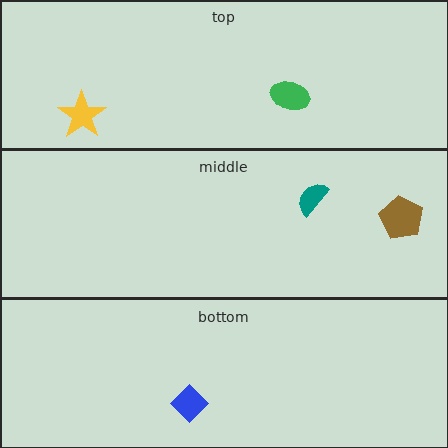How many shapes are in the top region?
2.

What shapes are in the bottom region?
The blue diamond.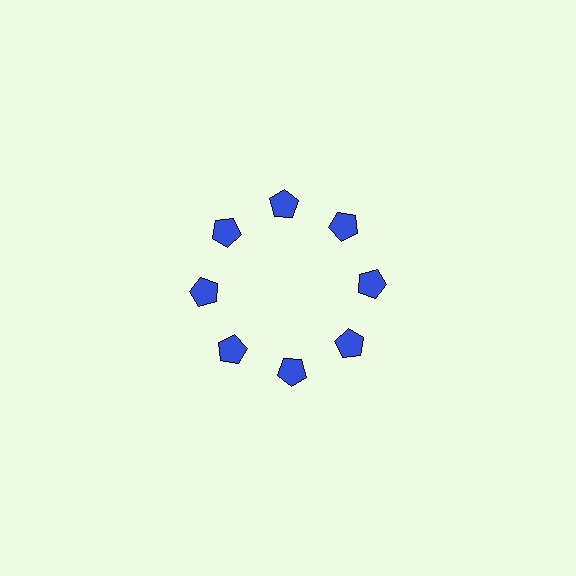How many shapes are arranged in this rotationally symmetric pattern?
There are 8 shapes, arranged in 8 groups of 1.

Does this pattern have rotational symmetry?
Yes, this pattern has 8-fold rotational symmetry. It looks the same after rotating 45 degrees around the center.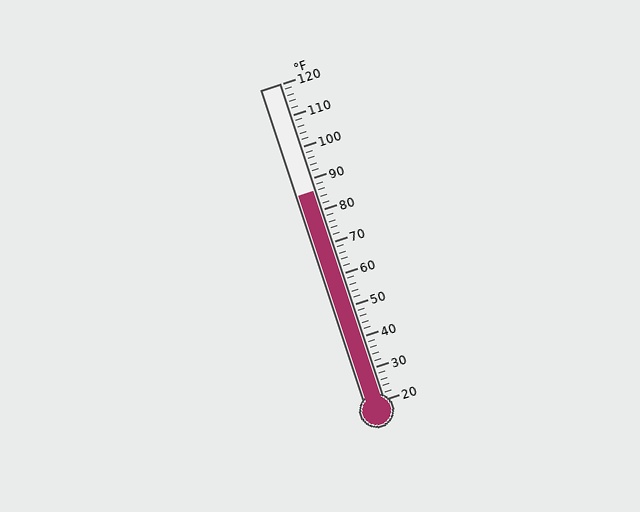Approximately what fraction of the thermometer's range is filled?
The thermometer is filled to approximately 65% of its range.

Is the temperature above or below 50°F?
The temperature is above 50°F.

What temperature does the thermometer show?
The thermometer shows approximately 86°F.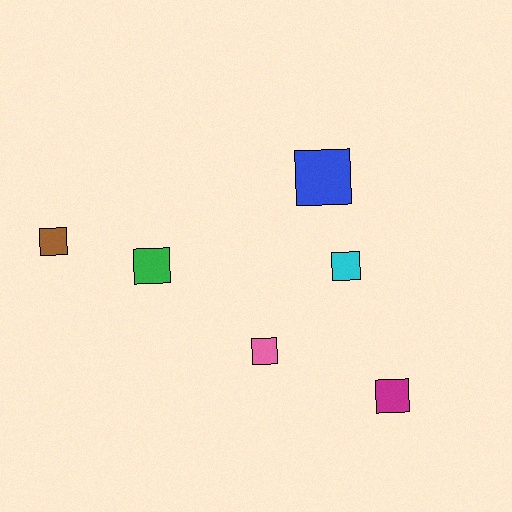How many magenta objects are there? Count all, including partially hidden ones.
There is 1 magenta object.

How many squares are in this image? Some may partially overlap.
There are 6 squares.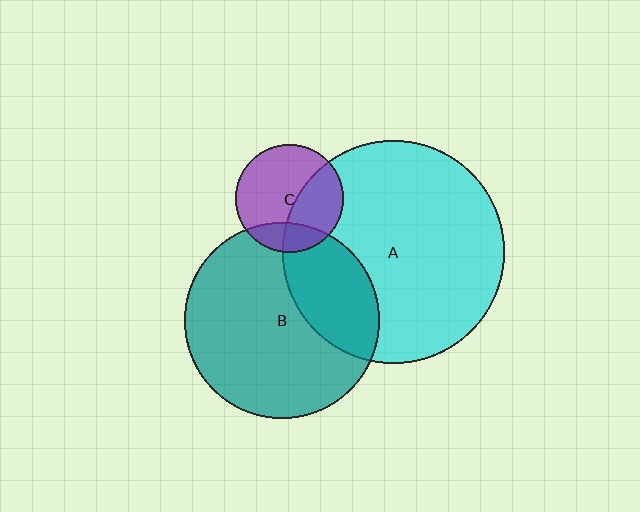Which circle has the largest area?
Circle A (cyan).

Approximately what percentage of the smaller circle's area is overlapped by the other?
Approximately 30%.